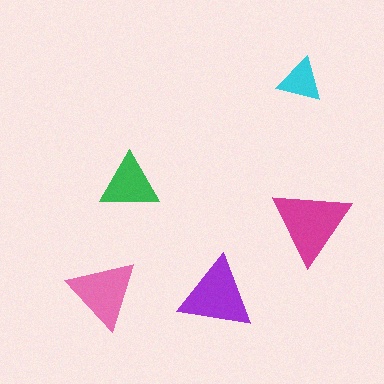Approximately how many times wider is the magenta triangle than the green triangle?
About 1.5 times wider.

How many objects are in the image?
There are 5 objects in the image.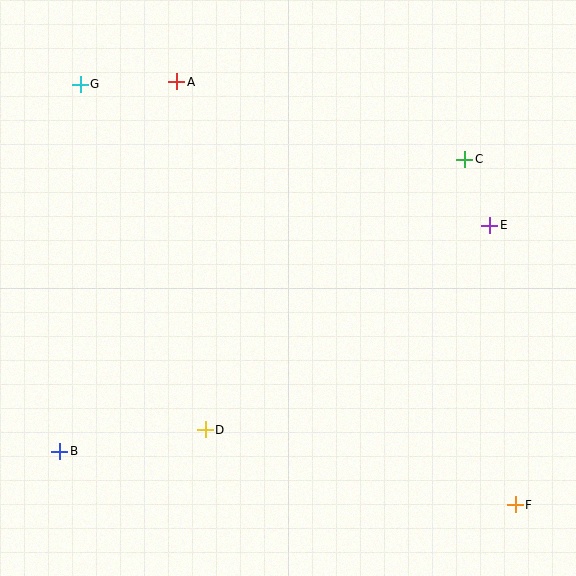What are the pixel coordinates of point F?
Point F is at (515, 505).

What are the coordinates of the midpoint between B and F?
The midpoint between B and F is at (288, 478).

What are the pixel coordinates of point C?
Point C is at (465, 159).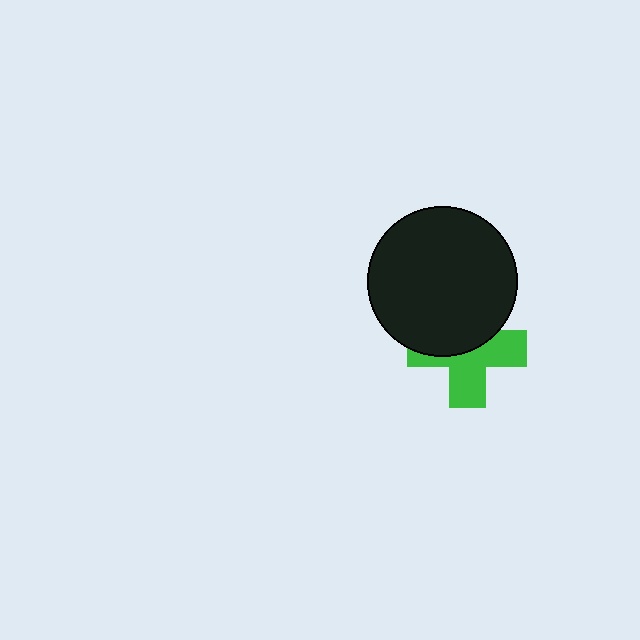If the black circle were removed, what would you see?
You would see the complete green cross.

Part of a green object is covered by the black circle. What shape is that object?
It is a cross.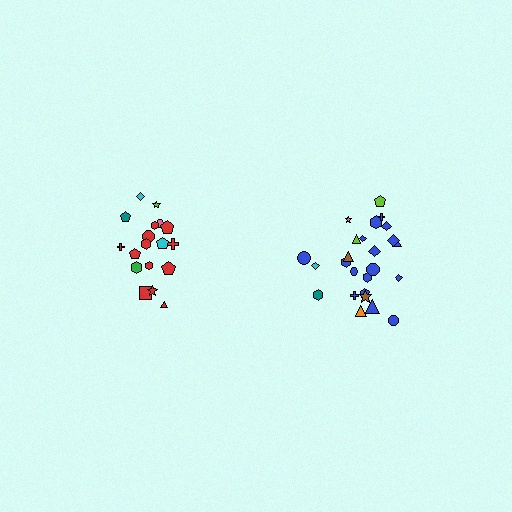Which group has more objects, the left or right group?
The right group.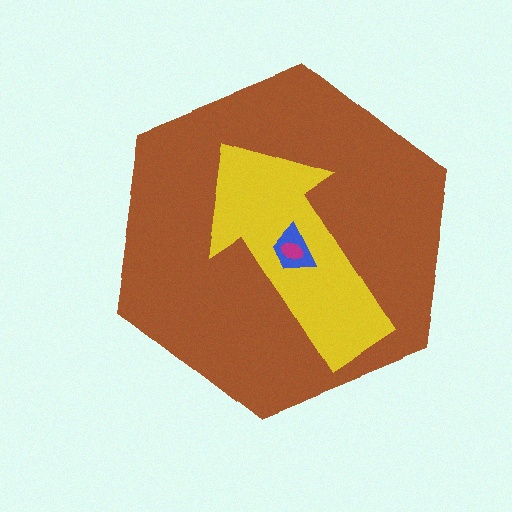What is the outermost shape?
The brown hexagon.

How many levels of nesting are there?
4.